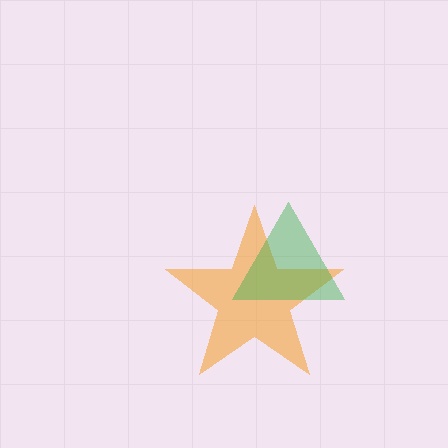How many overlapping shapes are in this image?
There are 2 overlapping shapes in the image.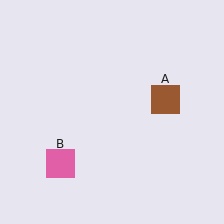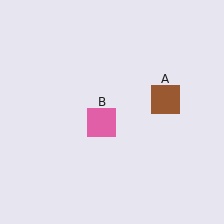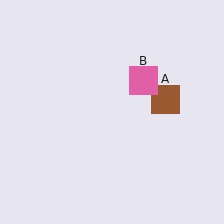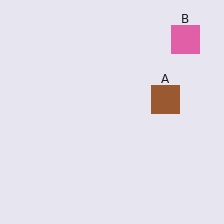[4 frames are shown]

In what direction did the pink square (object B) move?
The pink square (object B) moved up and to the right.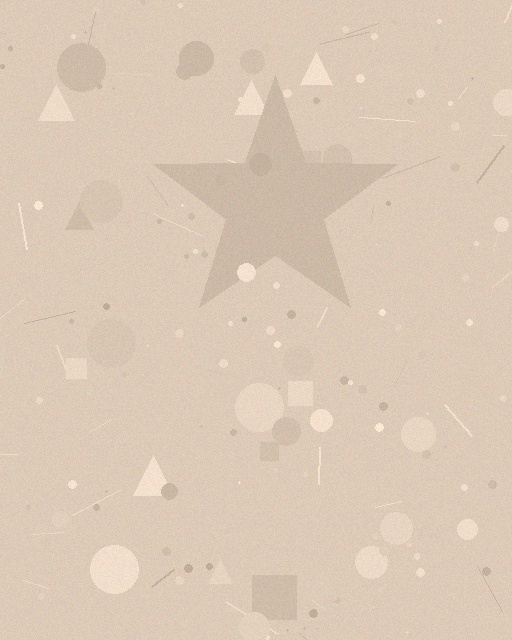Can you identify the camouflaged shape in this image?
The camouflaged shape is a star.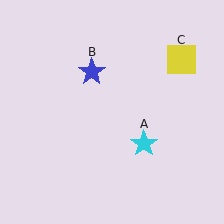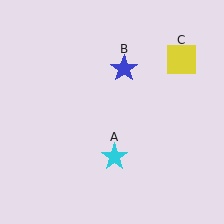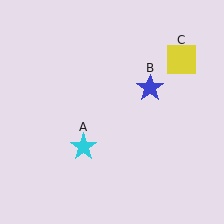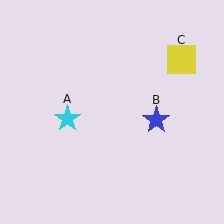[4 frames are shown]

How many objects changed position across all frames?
2 objects changed position: cyan star (object A), blue star (object B).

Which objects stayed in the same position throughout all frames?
Yellow square (object C) remained stationary.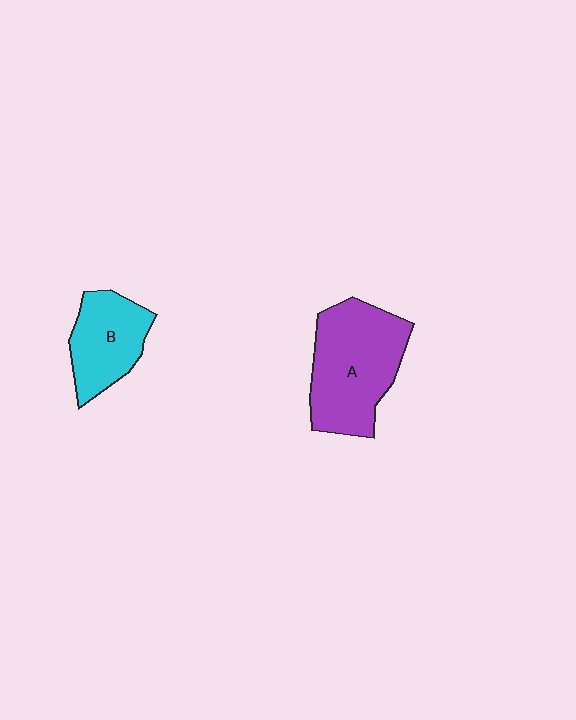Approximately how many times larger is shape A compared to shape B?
Approximately 1.6 times.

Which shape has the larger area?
Shape A (purple).